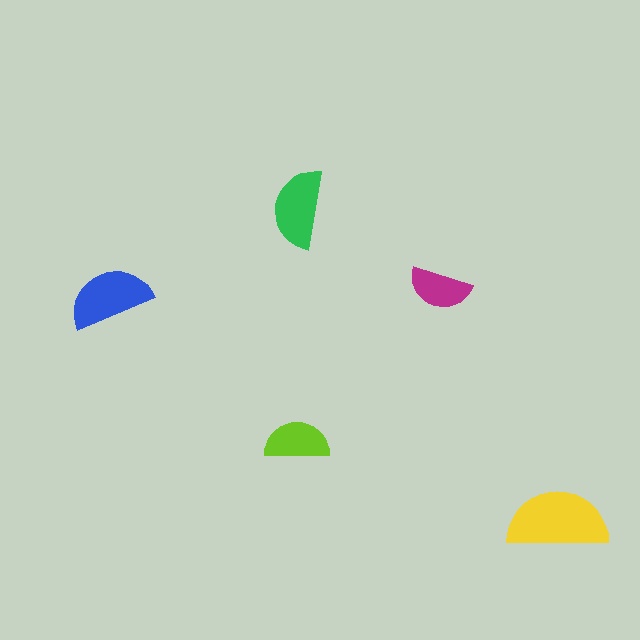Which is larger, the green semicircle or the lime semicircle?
The green one.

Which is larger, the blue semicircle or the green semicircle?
The blue one.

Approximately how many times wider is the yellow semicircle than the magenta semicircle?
About 1.5 times wider.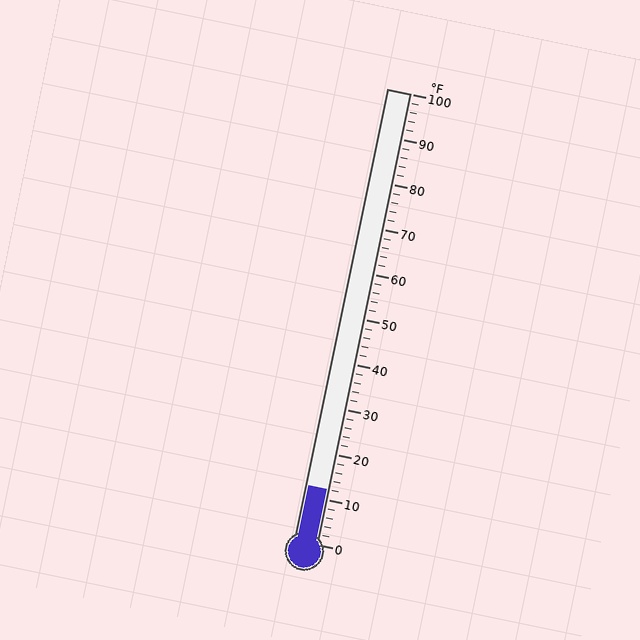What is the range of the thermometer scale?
The thermometer scale ranges from 0°F to 100°F.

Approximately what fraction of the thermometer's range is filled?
The thermometer is filled to approximately 10% of its range.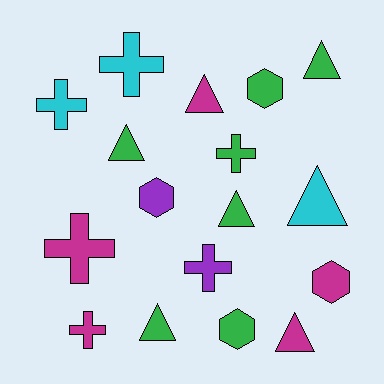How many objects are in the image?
There are 17 objects.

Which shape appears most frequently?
Triangle, with 7 objects.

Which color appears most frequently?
Green, with 7 objects.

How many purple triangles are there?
There are no purple triangles.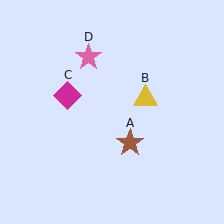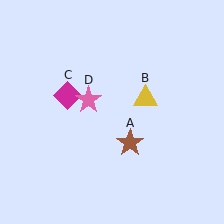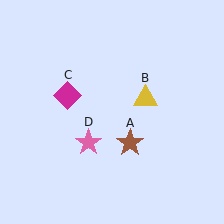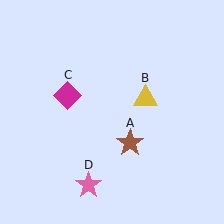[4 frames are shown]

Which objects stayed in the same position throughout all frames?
Brown star (object A) and yellow triangle (object B) and magenta diamond (object C) remained stationary.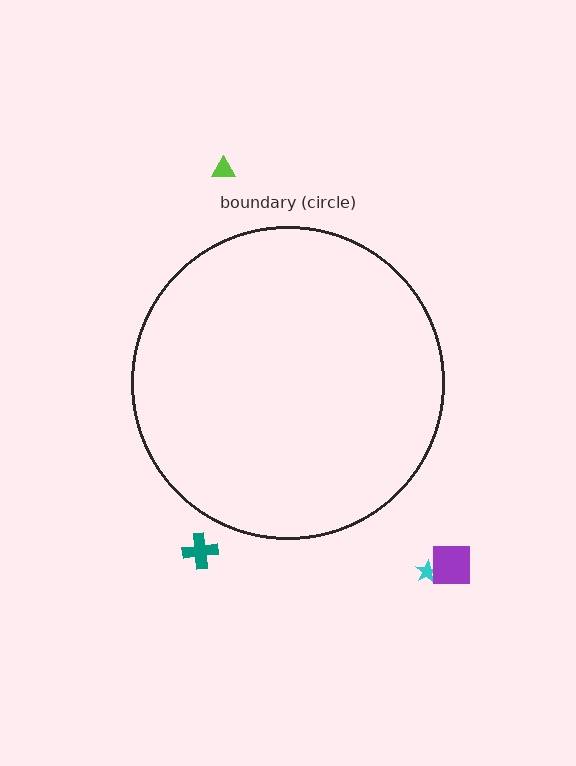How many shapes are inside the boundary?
0 inside, 4 outside.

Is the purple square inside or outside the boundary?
Outside.